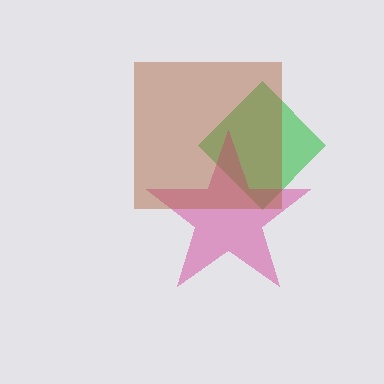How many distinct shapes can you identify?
There are 3 distinct shapes: a green diamond, a magenta star, a brown square.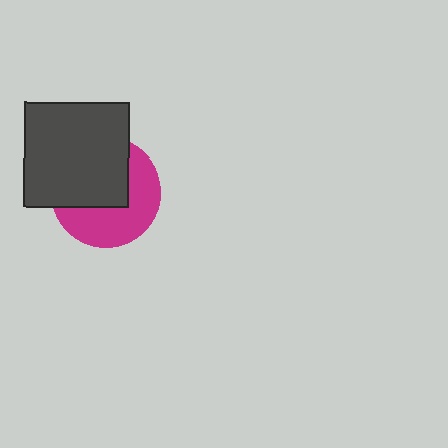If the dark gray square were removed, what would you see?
You would see the complete magenta circle.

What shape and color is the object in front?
The object in front is a dark gray square.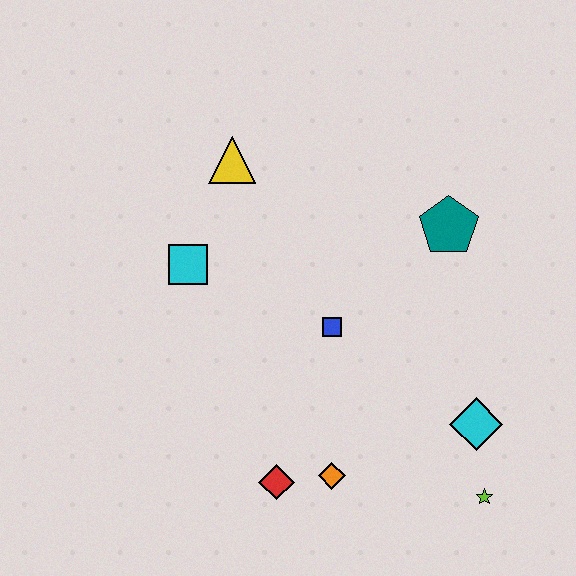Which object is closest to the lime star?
The cyan diamond is closest to the lime star.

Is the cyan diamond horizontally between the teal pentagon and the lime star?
Yes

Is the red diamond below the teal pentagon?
Yes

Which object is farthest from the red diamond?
The yellow triangle is farthest from the red diamond.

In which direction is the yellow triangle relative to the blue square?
The yellow triangle is above the blue square.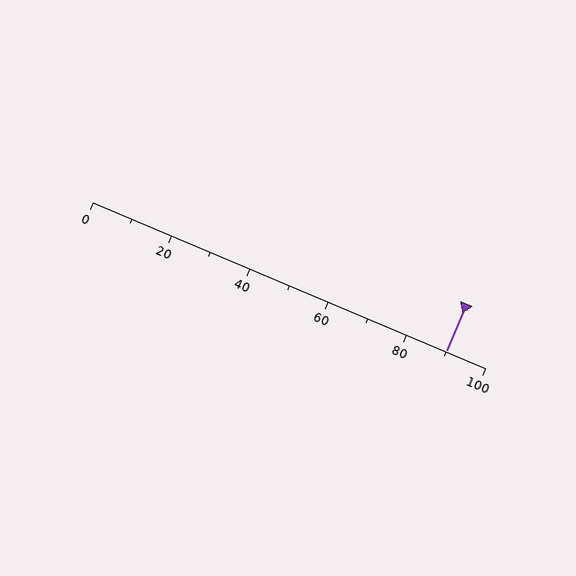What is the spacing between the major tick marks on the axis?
The major ticks are spaced 20 apart.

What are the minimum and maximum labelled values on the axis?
The axis runs from 0 to 100.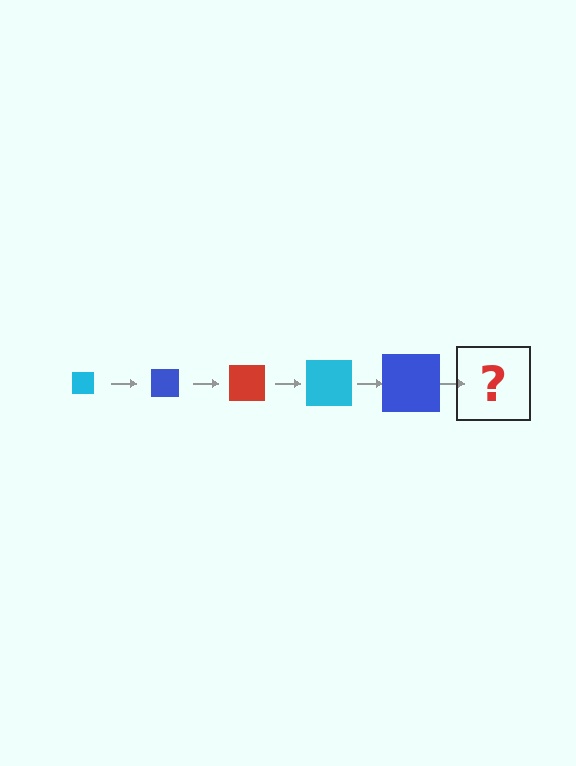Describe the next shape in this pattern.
It should be a red square, larger than the previous one.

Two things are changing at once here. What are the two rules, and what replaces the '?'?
The two rules are that the square grows larger each step and the color cycles through cyan, blue, and red. The '?' should be a red square, larger than the previous one.